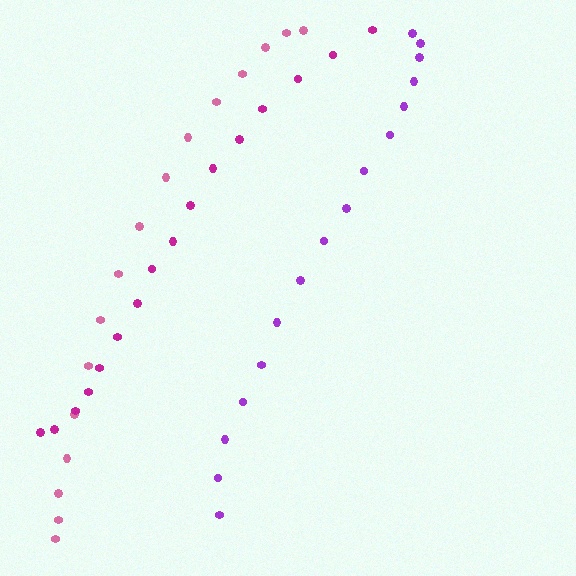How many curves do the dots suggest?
There are 3 distinct paths.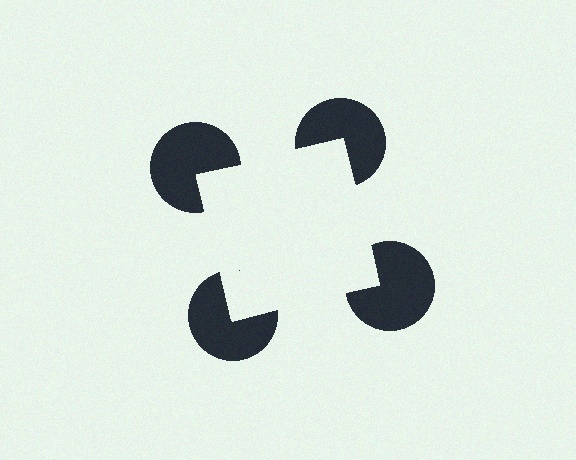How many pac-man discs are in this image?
There are 4 — one at each vertex of the illusory square.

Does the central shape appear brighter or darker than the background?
It typically appears slightly brighter than the background, even though no actual brightness change is drawn.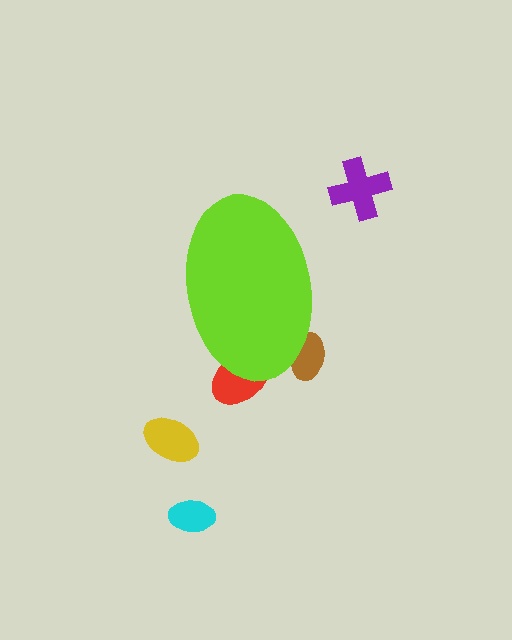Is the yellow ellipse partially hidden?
No, the yellow ellipse is fully visible.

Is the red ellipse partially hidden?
Yes, the red ellipse is partially hidden behind the lime ellipse.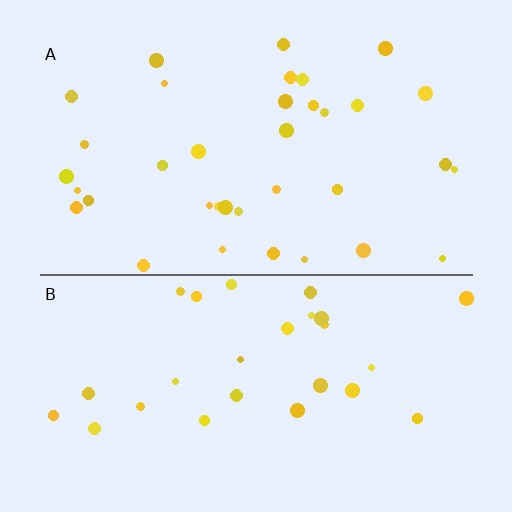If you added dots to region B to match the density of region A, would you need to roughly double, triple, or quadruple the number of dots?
Approximately double.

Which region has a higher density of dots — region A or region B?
A (the top).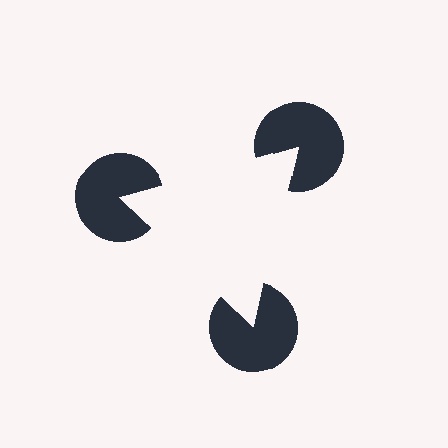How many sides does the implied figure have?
3 sides.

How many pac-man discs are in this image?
There are 3 — one at each vertex of the illusory triangle.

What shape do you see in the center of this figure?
An illusory triangle — its edges are inferred from the aligned wedge cuts in the pac-man discs, not physically drawn.